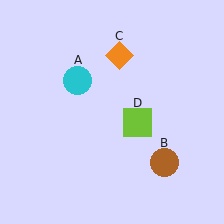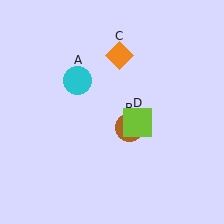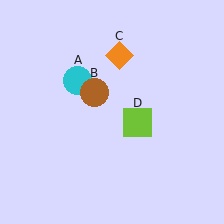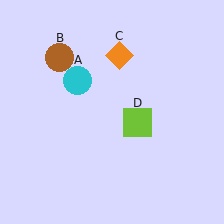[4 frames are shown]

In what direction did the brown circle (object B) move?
The brown circle (object B) moved up and to the left.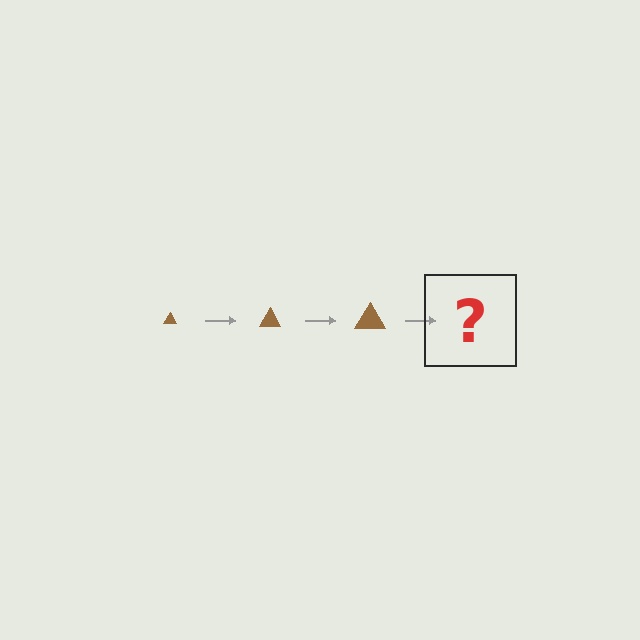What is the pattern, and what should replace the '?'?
The pattern is that the triangle gets progressively larger each step. The '?' should be a brown triangle, larger than the previous one.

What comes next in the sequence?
The next element should be a brown triangle, larger than the previous one.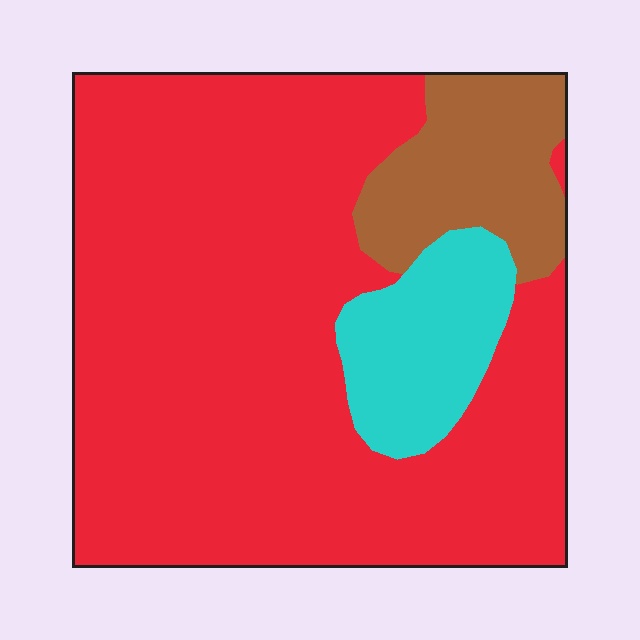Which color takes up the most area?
Red, at roughly 75%.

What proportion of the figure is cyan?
Cyan takes up about one eighth (1/8) of the figure.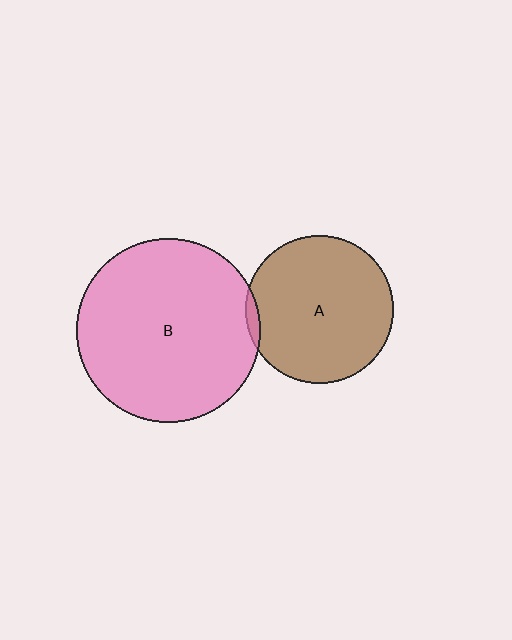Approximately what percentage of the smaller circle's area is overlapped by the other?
Approximately 5%.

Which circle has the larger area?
Circle B (pink).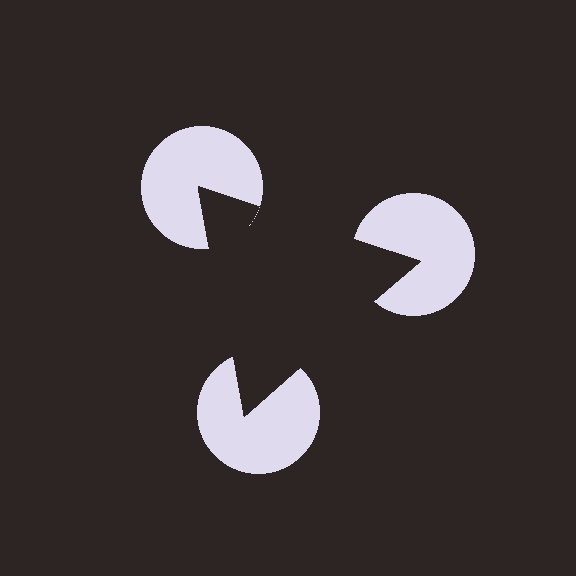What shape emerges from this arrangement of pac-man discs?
An illusory triangle — its edges are inferred from the aligned wedge cuts in the pac-man discs, not physically drawn.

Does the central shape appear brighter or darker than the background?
It typically appears slightly darker than the background, even though no actual brightness change is drawn.